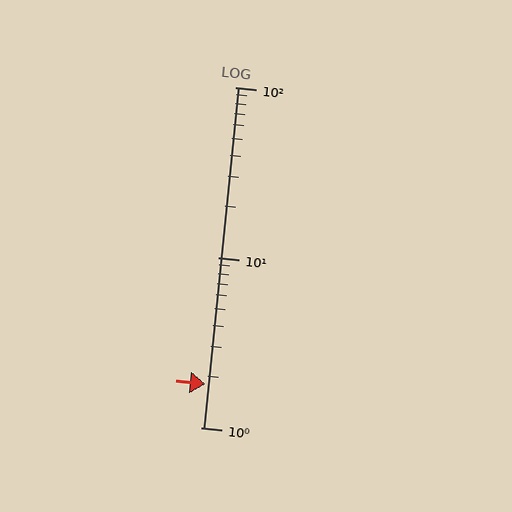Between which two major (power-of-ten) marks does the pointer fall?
The pointer is between 1 and 10.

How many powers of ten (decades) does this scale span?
The scale spans 2 decades, from 1 to 100.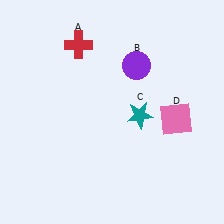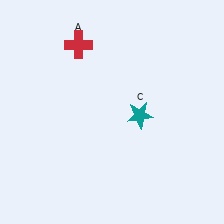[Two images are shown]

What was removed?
The purple circle (B), the pink square (D) were removed in Image 2.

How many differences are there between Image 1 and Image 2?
There are 2 differences between the two images.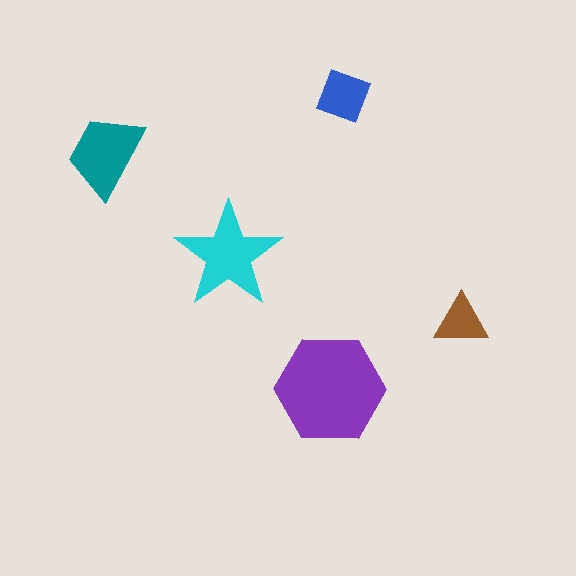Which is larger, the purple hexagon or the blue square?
The purple hexagon.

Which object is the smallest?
The brown triangle.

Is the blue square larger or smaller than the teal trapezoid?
Smaller.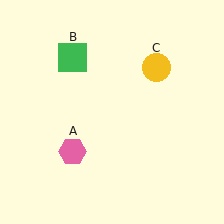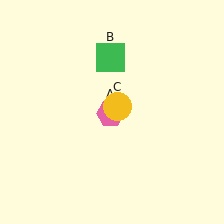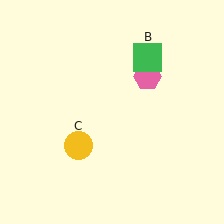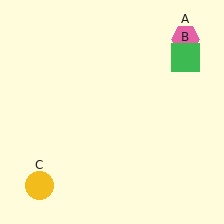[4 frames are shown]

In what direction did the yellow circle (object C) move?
The yellow circle (object C) moved down and to the left.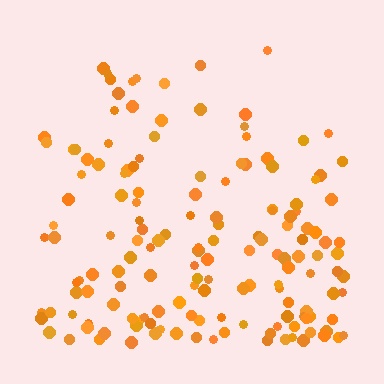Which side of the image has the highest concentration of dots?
The bottom.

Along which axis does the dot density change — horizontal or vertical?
Vertical.